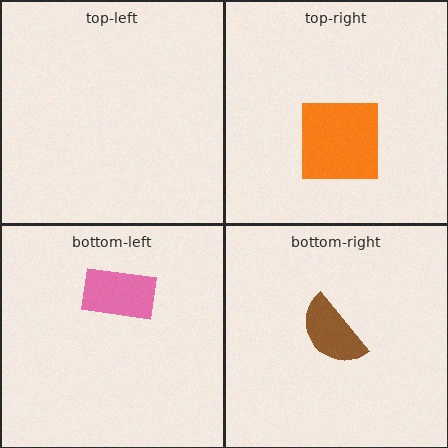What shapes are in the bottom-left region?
The pink rectangle.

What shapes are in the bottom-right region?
The brown semicircle.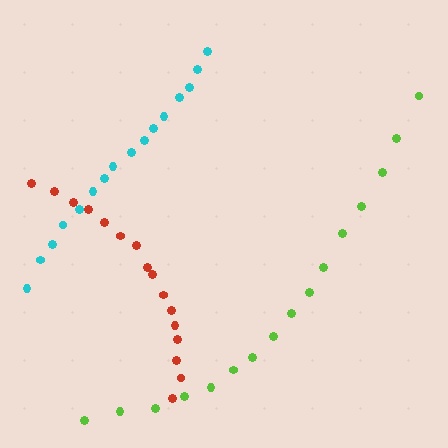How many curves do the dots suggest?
There are 3 distinct paths.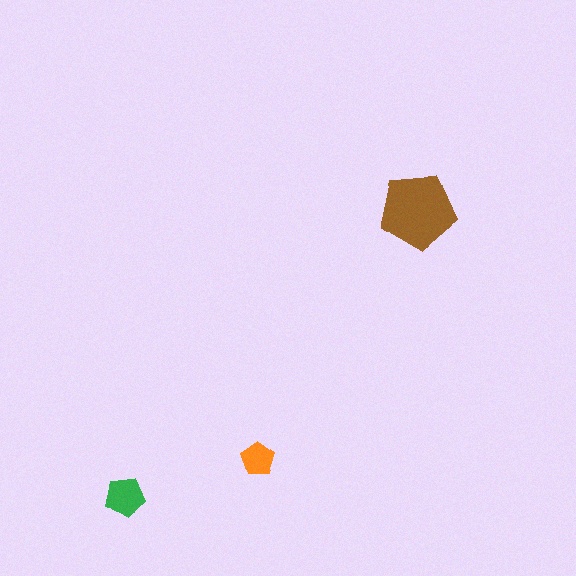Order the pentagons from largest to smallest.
the brown one, the green one, the orange one.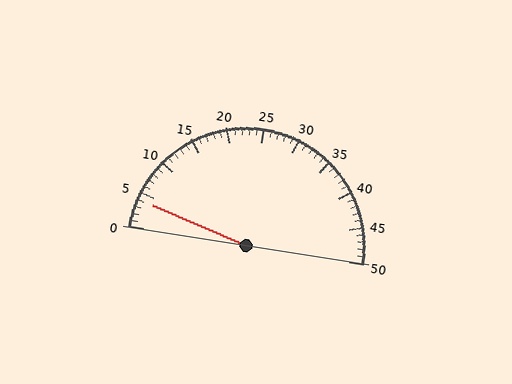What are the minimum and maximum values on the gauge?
The gauge ranges from 0 to 50.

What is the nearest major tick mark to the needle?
The nearest major tick mark is 5.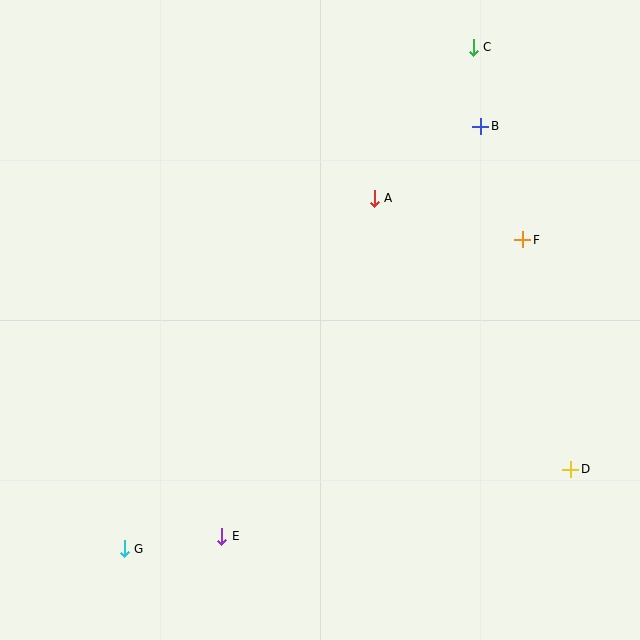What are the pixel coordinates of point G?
Point G is at (124, 549).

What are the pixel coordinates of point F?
Point F is at (523, 240).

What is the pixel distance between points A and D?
The distance between A and D is 334 pixels.